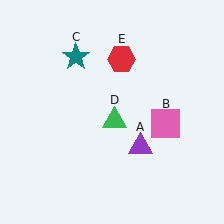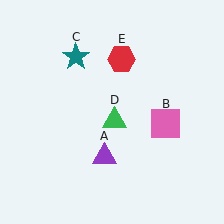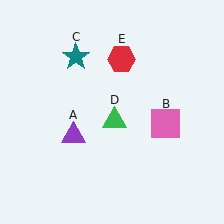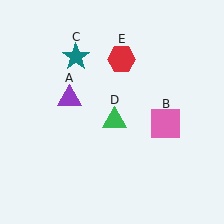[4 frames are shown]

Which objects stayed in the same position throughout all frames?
Pink square (object B) and teal star (object C) and green triangle (object D) and red hexagon (object E) remained stationary.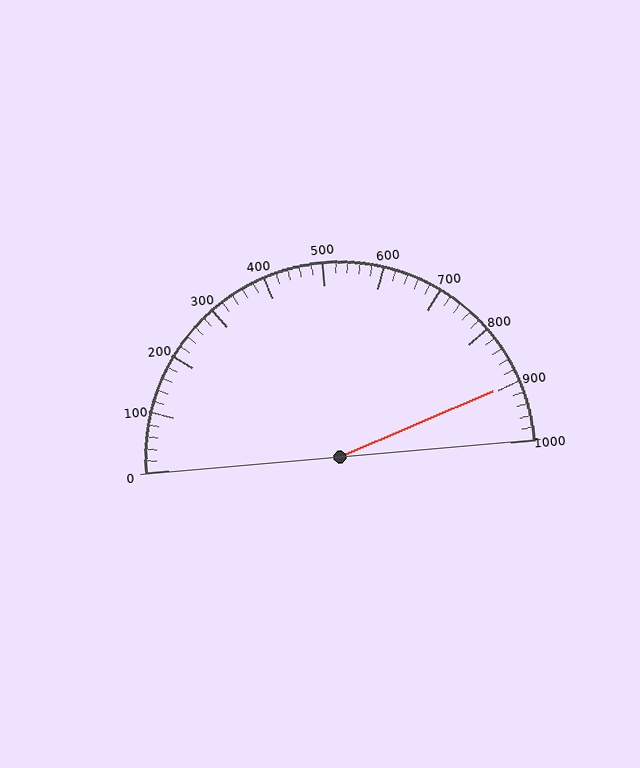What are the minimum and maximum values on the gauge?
The gauge ranges from 0 to 1000.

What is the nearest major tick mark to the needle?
The nearest major tick mark is 900.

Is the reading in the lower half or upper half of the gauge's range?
The reading is in the upper half of the range (0 to 1000).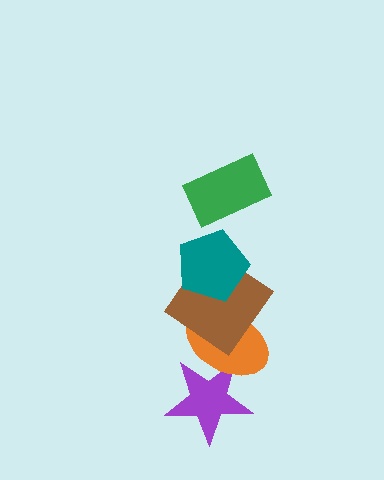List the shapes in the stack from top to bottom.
From top to bottom: the green rectangle, the teal pentagon, the brown diamond, the orange ellipse, the purple star.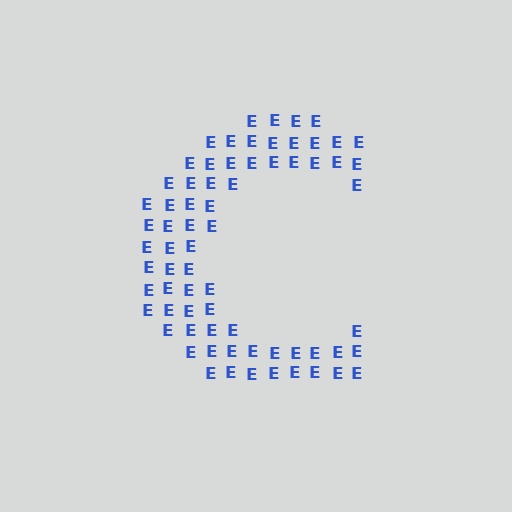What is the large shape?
The large shape is the letter C.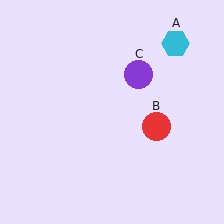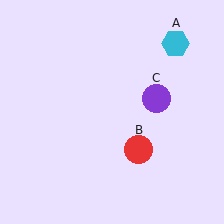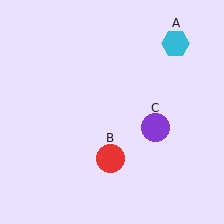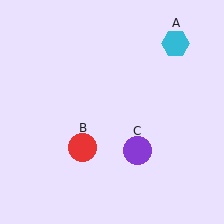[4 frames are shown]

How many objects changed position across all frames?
2 objects changed position: red circle (object B), purple circle (object C).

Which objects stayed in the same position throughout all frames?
Cyan hexagon (object A) remained stationary.